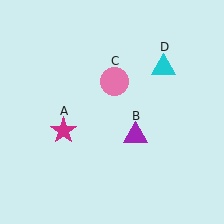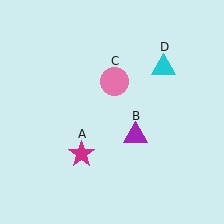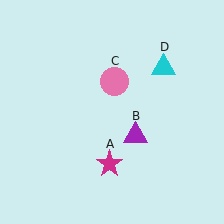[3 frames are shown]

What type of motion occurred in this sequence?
The magenta star (object A) rotated counterclockwise around the center of the scene.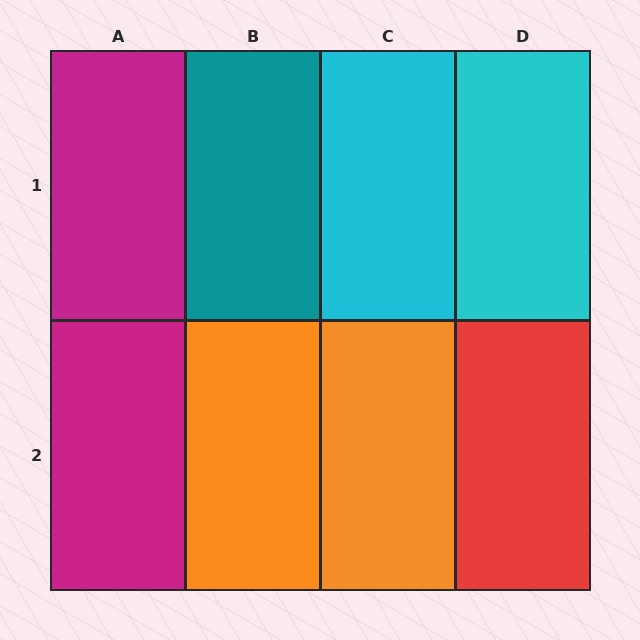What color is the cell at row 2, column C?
Orange.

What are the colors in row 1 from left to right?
Magenta, teal, cyan, cyan.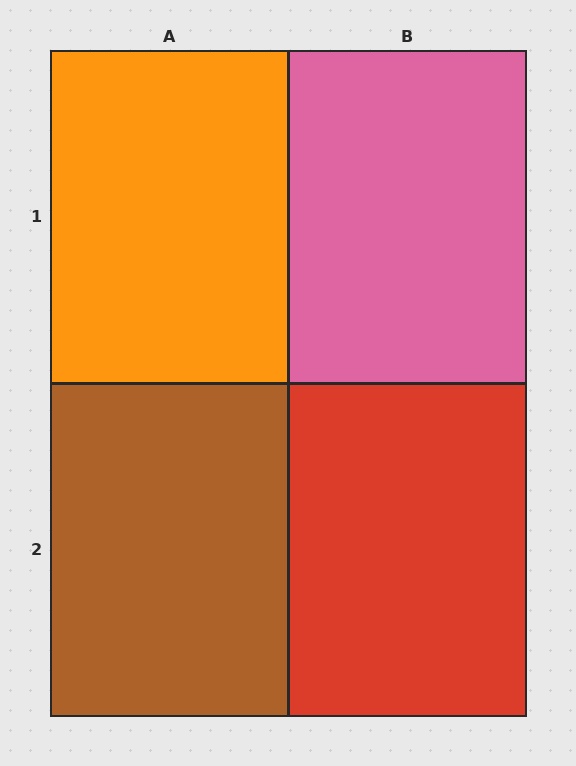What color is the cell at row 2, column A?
Brown.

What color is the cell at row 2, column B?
Red.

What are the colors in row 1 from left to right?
Orange, pink.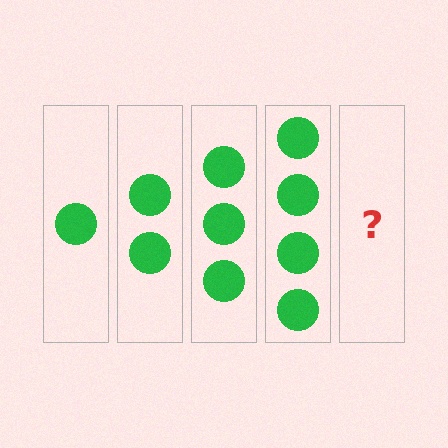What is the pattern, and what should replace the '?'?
The pattern is that each step adds one more circle. The '?' should be 5 circles.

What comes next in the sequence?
The next element should be 5 circles.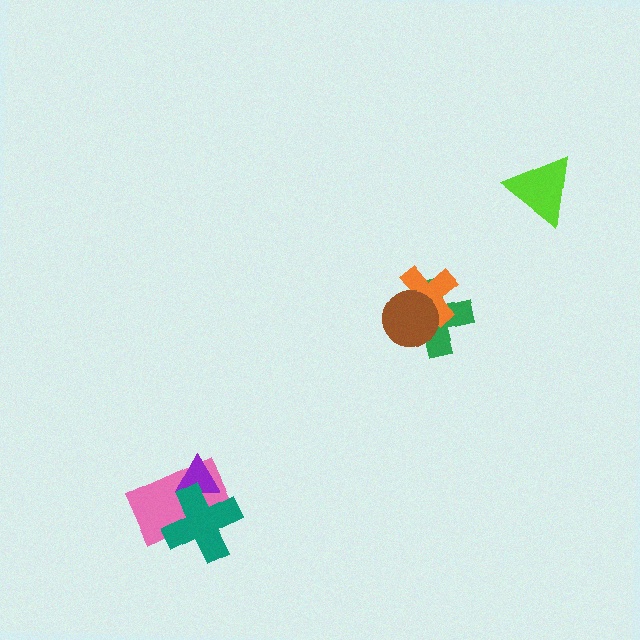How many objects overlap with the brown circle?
2 objects overlap with the brown circle.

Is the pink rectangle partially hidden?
Yes, it is partially covered by another shape.